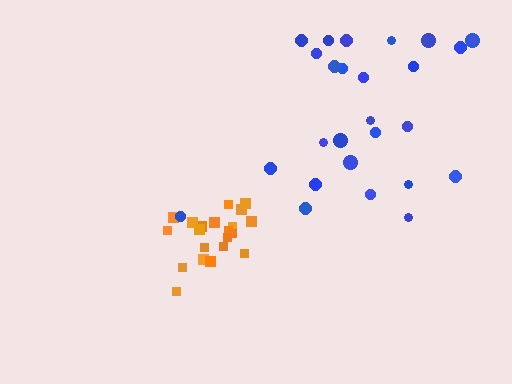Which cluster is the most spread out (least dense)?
Blue.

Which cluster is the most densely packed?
Orange.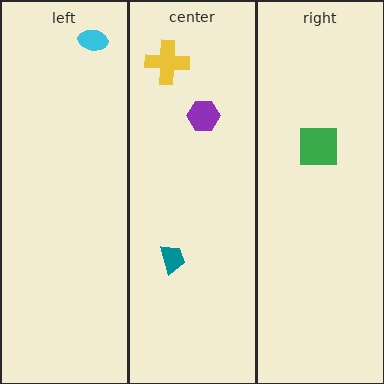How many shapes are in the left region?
1.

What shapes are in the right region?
The green square.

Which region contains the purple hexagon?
The center region.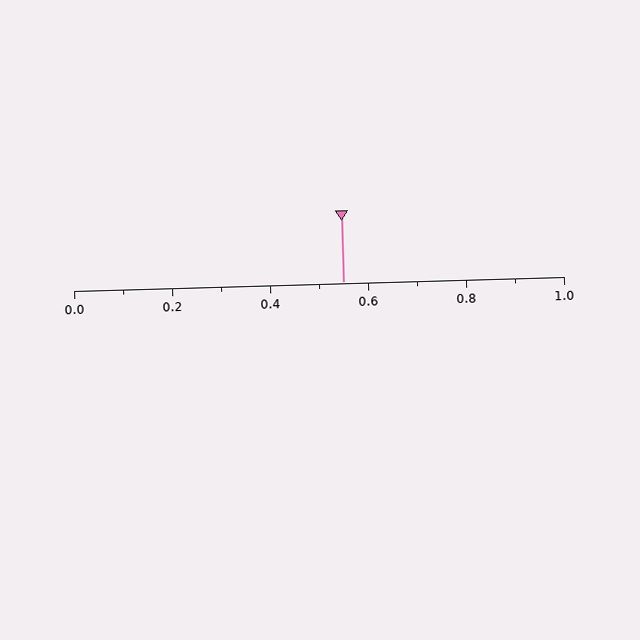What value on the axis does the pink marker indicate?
The marker indicates approximately 0.55.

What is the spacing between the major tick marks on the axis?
The major ticks are spaced 0.2 apart.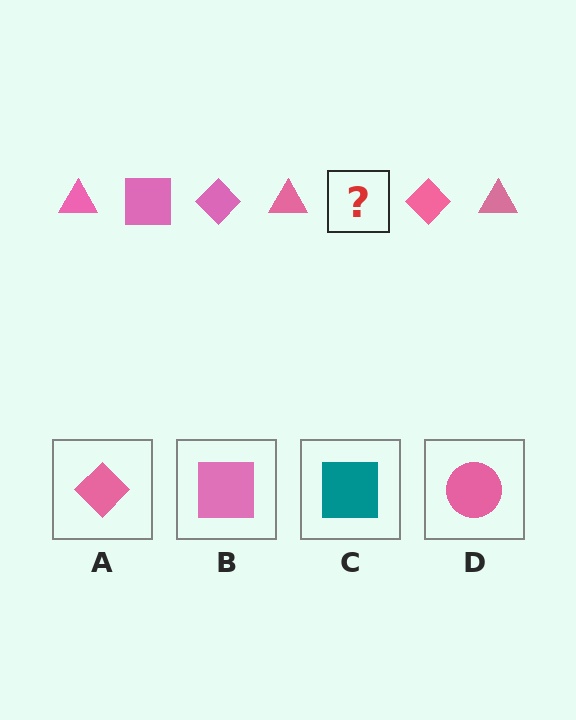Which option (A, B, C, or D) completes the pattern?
B.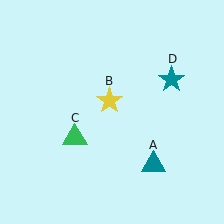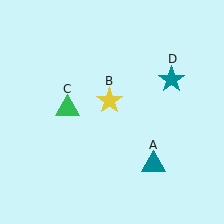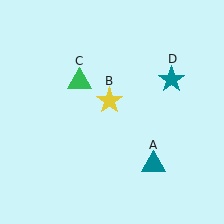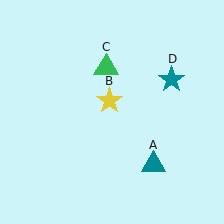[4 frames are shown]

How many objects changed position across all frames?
1 object changed position: green triangle (object C).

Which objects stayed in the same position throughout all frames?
Teal triangle (object A) and yellow star (object B) and teal star (object D) remained stationary.